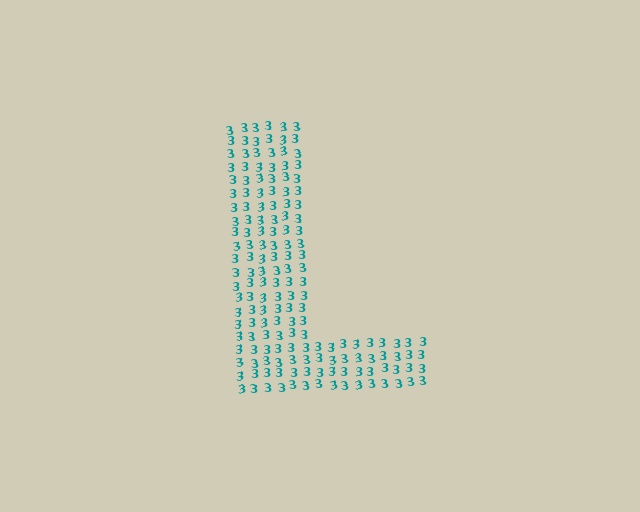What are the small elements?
The small elements are digit 3's.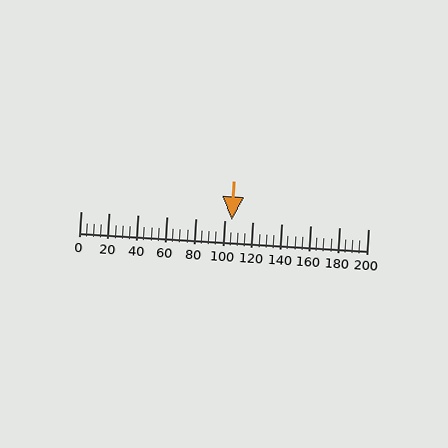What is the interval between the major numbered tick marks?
The major tick marks are spaced 20 units apart.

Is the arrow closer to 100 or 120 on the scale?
The arrow is closer to 100.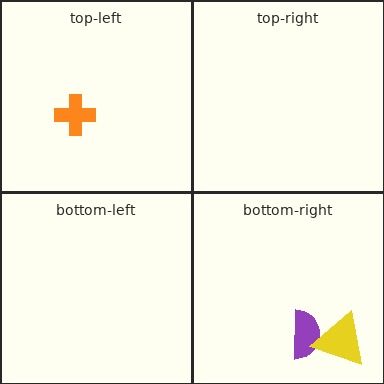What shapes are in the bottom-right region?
The purple semicircle, the yellow triangle.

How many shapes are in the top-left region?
1.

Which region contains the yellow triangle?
The bottom-right region.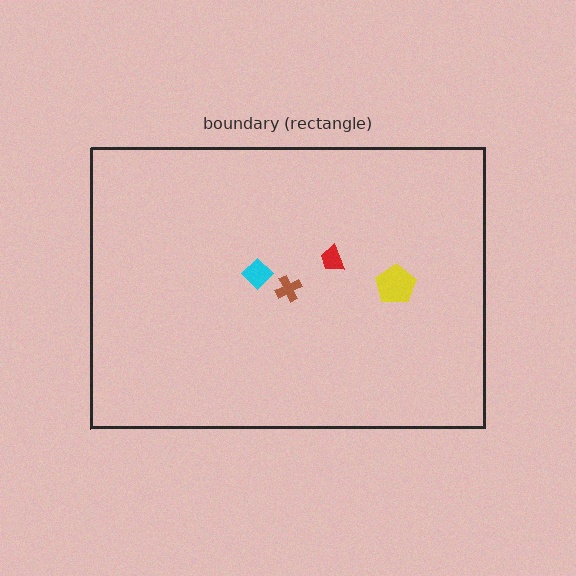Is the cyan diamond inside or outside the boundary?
Inside.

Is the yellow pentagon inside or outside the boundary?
Inside.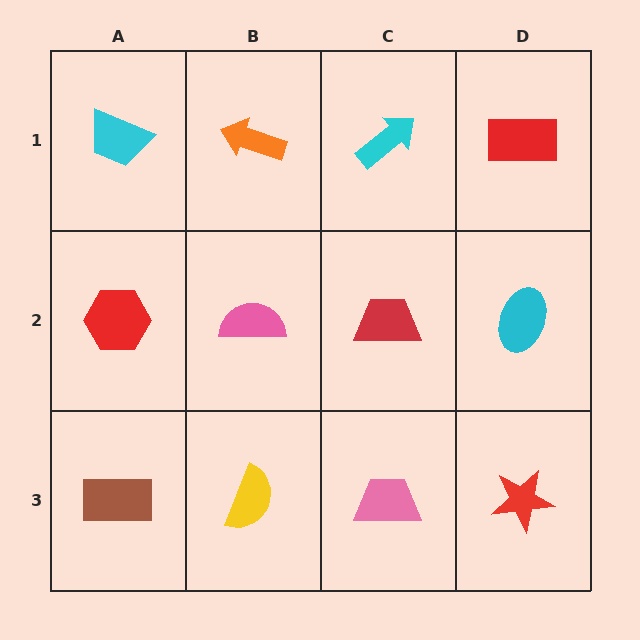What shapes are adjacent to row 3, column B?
A pink semicircle (row 2, column B), a brown rectangle (row 3, column A), a pink trapezoid (row 3, column C).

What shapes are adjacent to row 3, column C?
A red trapezoid (row 2, column C), a yellow semicircle (row 3, column B), a red star (row 3, column D).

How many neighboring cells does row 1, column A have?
2.